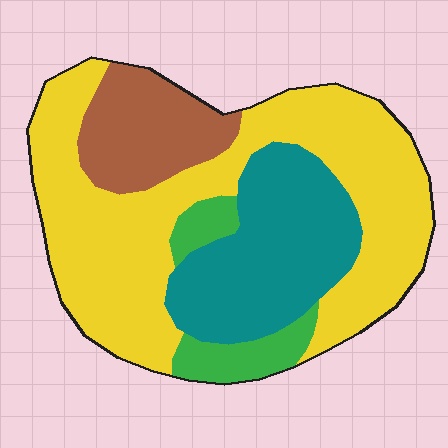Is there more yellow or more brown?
Yellow.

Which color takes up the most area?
Yellow, at roughly 55%.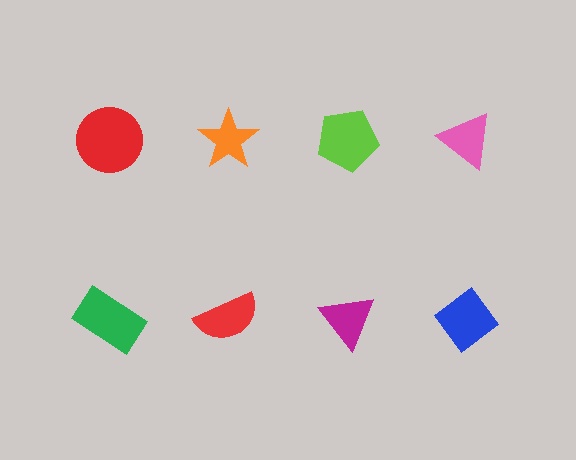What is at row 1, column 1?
A red circle.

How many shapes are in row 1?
4 shapes.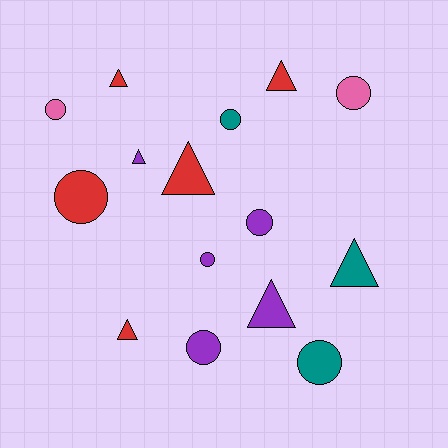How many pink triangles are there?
There are no pink triangles.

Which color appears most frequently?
Red, with 5 objects.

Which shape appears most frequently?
Circle, with 8 objects.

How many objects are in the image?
There are 15 objects.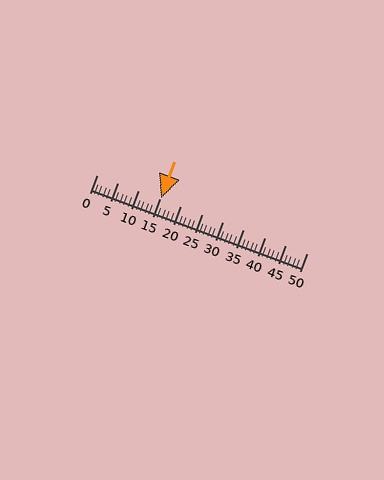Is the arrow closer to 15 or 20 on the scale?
The arrow is closer to 15.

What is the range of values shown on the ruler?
The ruler shows values from 0 to 50.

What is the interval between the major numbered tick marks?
The major tick marks are spaced 5 units apart.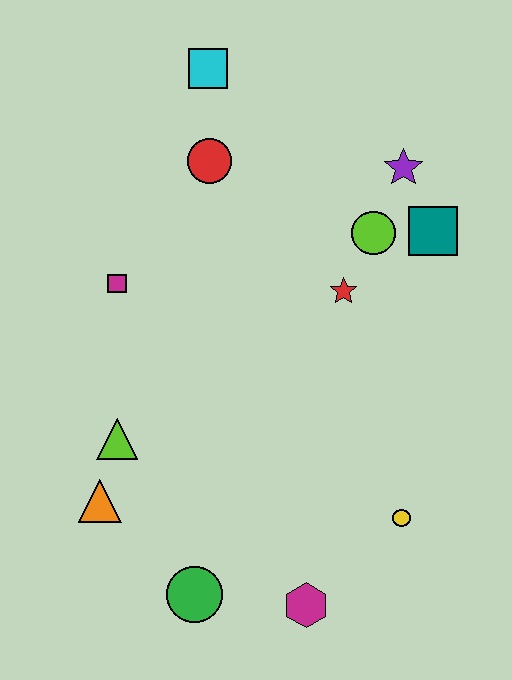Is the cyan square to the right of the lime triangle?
Yes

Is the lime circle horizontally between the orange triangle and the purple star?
Yes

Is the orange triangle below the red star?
Yes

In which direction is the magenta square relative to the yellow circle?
The magenta square is to the left of the yellow circle.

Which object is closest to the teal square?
The lime circle is closest to the teal square.